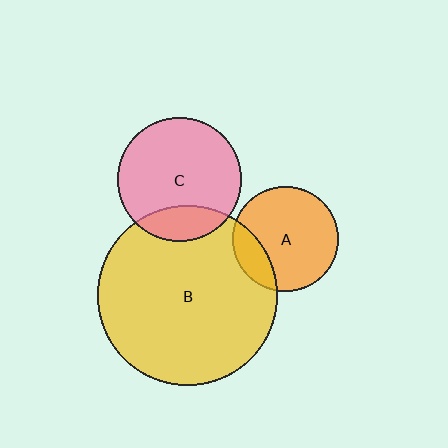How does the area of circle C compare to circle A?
Approximately 1.4 times.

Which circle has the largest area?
Circle B (yellow).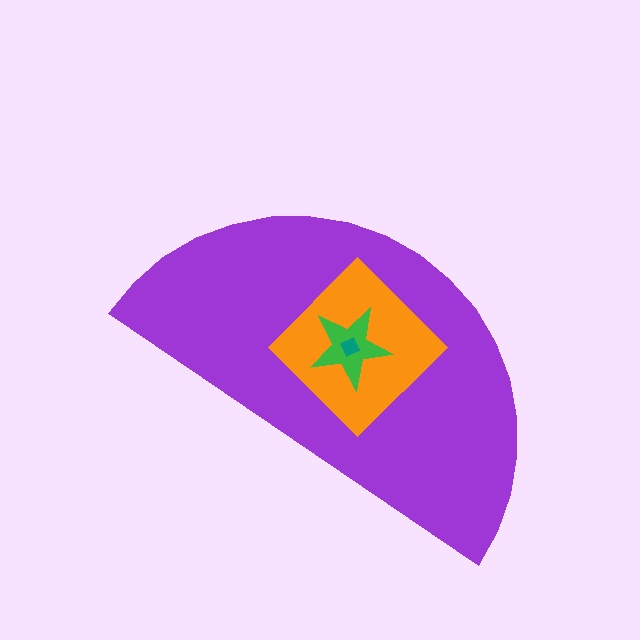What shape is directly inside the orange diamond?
The green star.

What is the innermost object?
The teal square.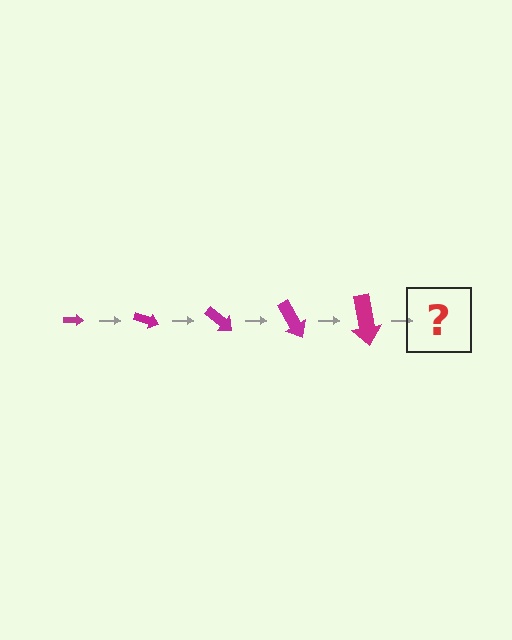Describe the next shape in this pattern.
It should be an arrow, larger than the previous one and rotated 100 degrees from the start.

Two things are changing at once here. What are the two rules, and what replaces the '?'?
The two rules are that the arrow grows larger each step and it rotates 20 degrees each step. The '?' should be an arrow, larger than the previous one and rotated 100 degrees from the start.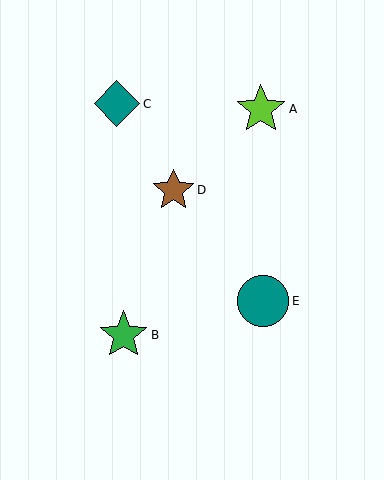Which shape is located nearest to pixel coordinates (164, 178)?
The brown star (labeled D) at (173, 190) is nearest to that location.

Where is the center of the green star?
The center of the green star is at (123, 335).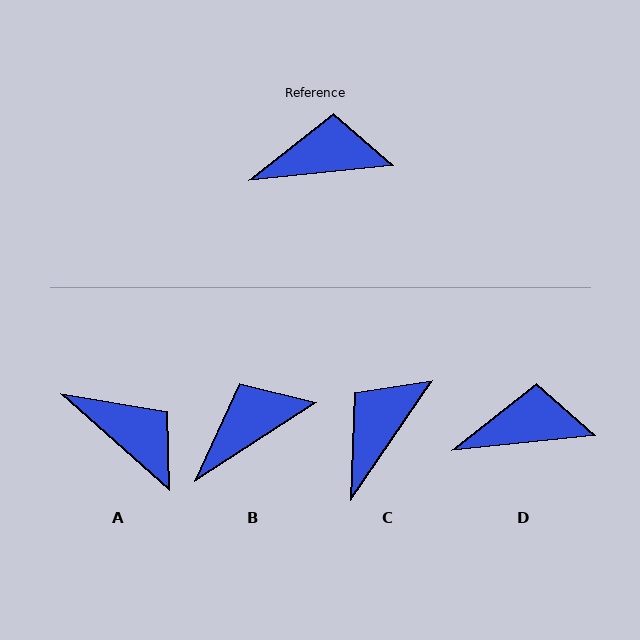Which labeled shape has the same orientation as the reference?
D.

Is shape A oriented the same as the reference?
No, it is off by about 48 degrees.